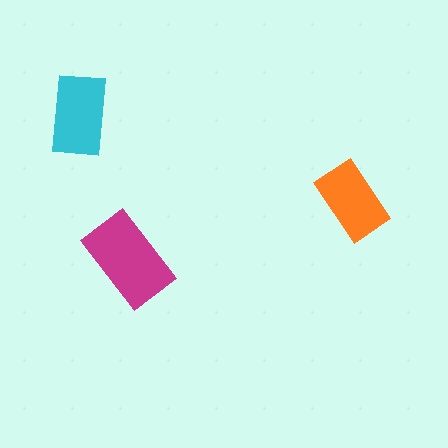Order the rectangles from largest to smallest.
the magenta one, the cyan one, the orange one.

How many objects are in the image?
There are 3 objects in the image.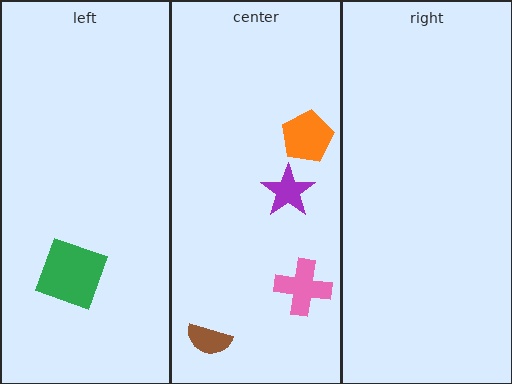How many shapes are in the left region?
1.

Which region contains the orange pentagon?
The center region.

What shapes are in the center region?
The brown semicircle, the orange pentagon, the purple star, the pink cross.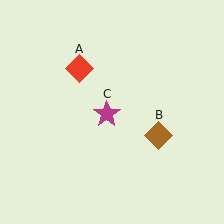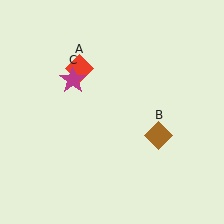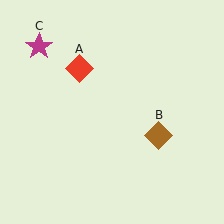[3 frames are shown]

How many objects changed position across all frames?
1 object changed position: magenta star (object C).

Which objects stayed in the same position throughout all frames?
Red diamond (object A) and brown diamond (object B) remained stationary.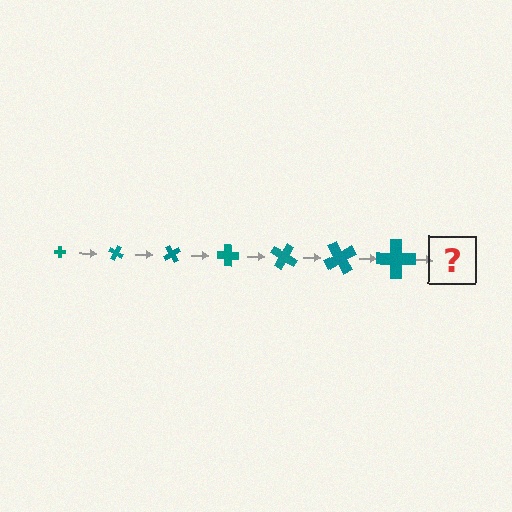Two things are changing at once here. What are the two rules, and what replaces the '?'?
The two rules are that the cross grows larger each step and it rotates 30 degrees each step. The '?' should be a cross, larger than the previous one and rotated 210 degrees from the start.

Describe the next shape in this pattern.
It should be a cross, larger than the previous one and rotated 210 degrees from the start.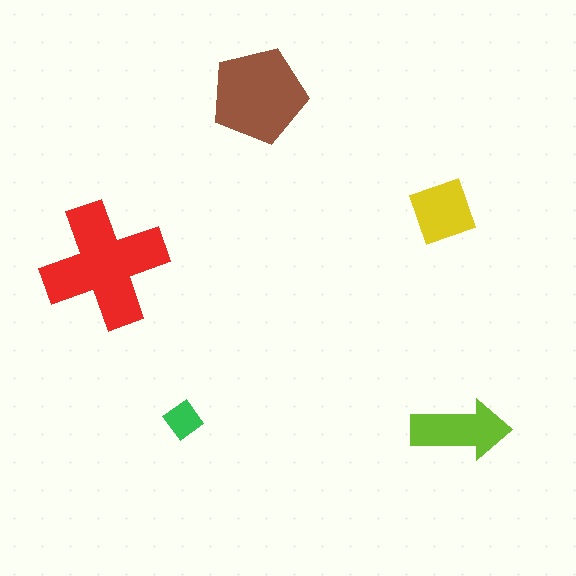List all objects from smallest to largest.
The green diamond, the yellow square, the lime arrow, the brown pentagon, the red cross.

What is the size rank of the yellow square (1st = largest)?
4th.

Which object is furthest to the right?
The lime arrow is rightmost.